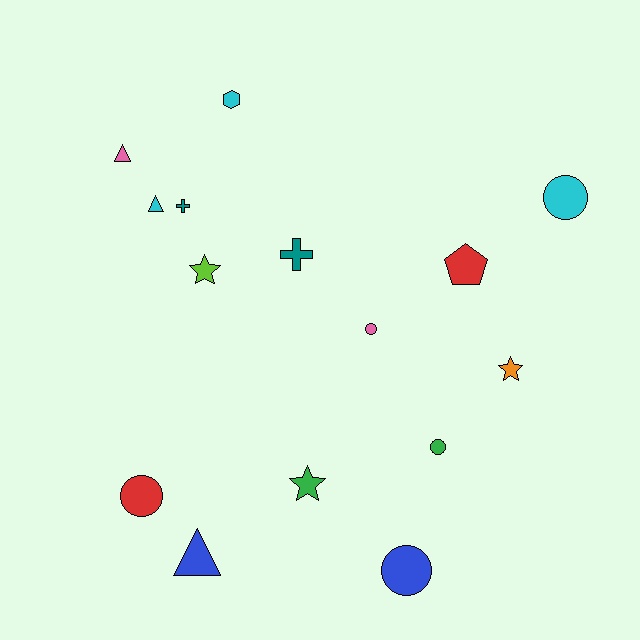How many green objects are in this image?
There are 2 green objects.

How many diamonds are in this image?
There are no diamonds.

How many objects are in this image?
There are 15 objects.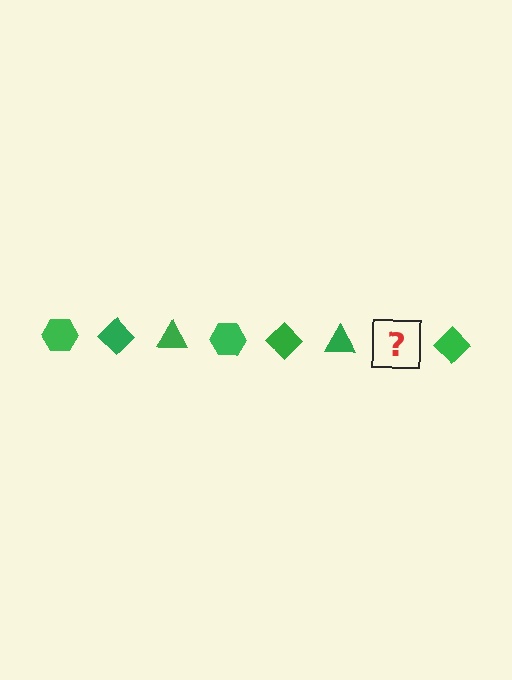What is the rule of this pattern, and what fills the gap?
The rule is that the pattern cycles through hexagon, diamond, triangle shapes in green. The gap should be filled with a green hexagon.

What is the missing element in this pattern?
The missing element is a green hexagon.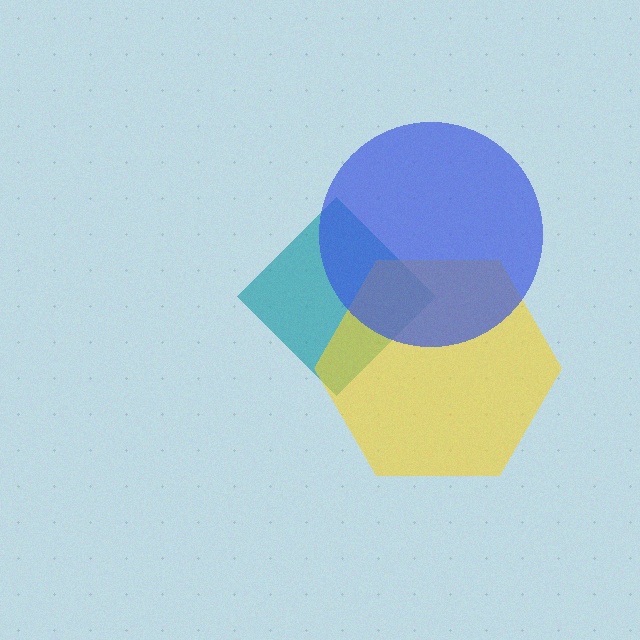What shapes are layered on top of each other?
The layered shapes are: a teal diamond, a yellow hexagon, a blue circle.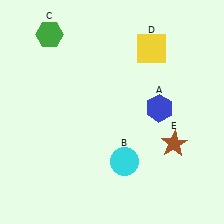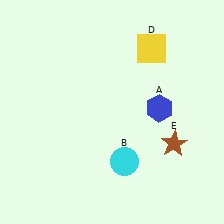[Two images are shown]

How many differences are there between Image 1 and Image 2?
There is 1 difference between the two images.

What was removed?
The green hexagon (C) was removed in Image 2.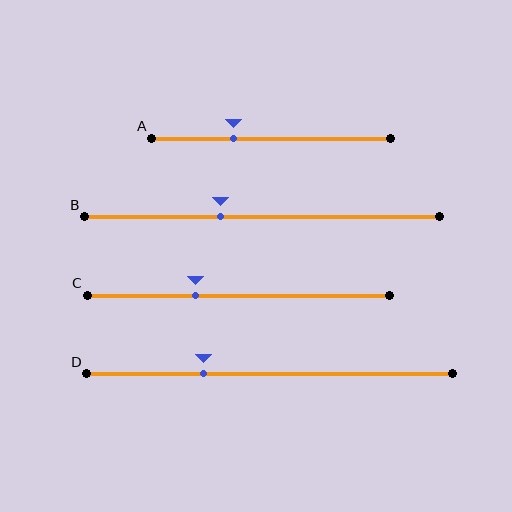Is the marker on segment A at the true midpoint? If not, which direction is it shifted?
No, the marker on segment A is shifted to the left by about 16% of the segment length.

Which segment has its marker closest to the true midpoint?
Segment B has its marker closest to the true midpoint.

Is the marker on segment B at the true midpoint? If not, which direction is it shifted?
No, the marker on segment B is shifted to the left by about 12% of the segment length.